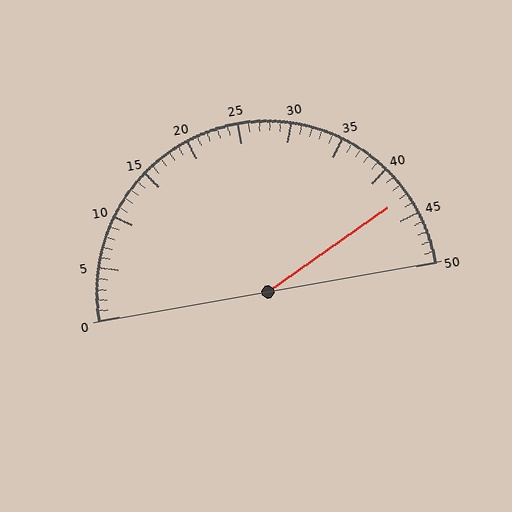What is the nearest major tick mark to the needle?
The nearest major tick mark is 45.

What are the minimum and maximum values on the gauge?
The gauge ranges from 0 to 50.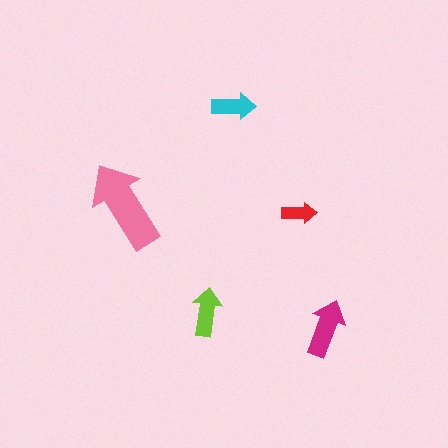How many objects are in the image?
There are 5 objects in the image.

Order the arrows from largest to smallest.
the pink one, the magenta one, the lime one, the cyan one, the red one.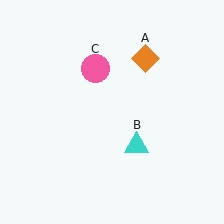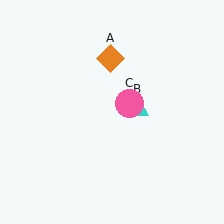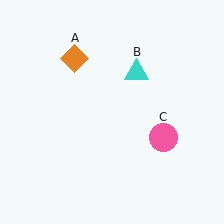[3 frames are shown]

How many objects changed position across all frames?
3 objects changed position: orange diamond (object A), cyan triangle (object B), pink circle (object C).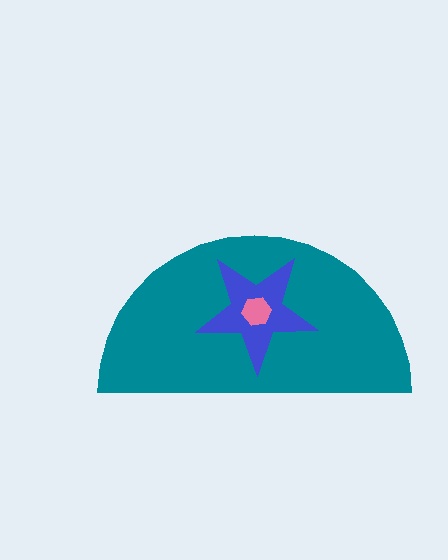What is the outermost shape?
The teal semicircle.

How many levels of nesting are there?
3.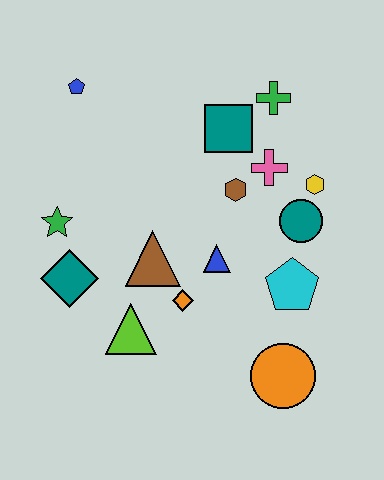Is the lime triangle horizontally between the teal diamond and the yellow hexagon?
Yes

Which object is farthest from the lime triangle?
The green cross is farthest from the lime triangle.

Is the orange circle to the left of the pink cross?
No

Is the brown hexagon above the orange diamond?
Yes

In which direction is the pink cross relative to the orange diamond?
The pink cross is above the orange diamond.